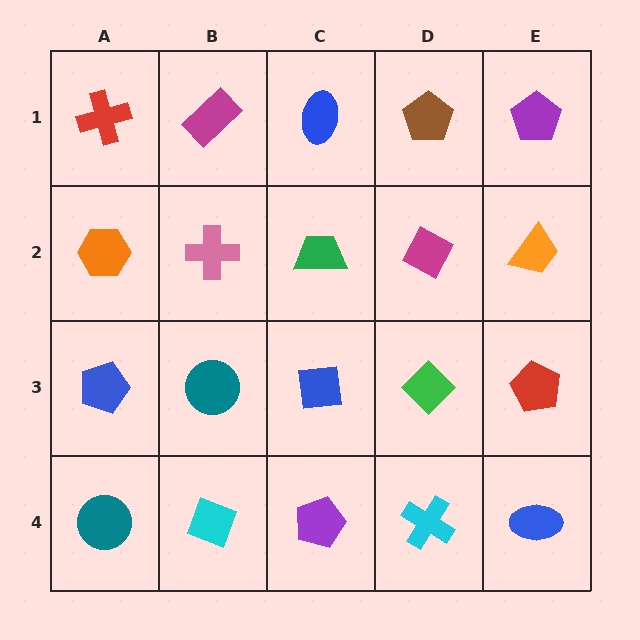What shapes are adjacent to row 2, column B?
A magenta rectangle (row 1, column B), a teal circle (row 3, column B), an orange hexagon (row 2, column A), a green trapezoid (row 2, column C).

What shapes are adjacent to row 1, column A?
An orange hexagon (row 2, column A), a magenta rectangle (row 1, column B).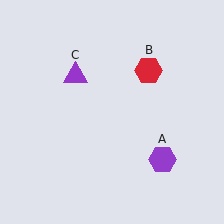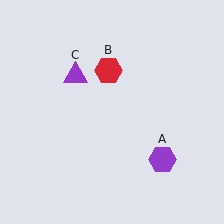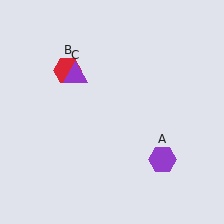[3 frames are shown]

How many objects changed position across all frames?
1 object changed position: red hexagon (object B).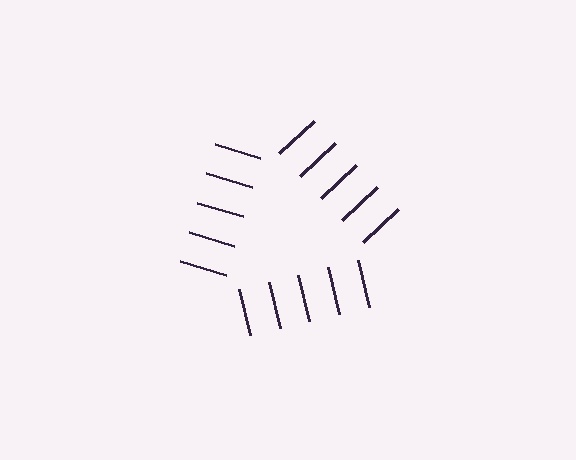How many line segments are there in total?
15 — 5 along each of the 3 edges.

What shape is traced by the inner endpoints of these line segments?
An illusory triangle — the line segments terminate on its edges but no continuous stroke is drawn.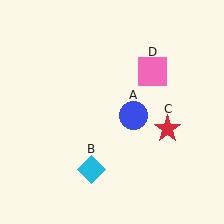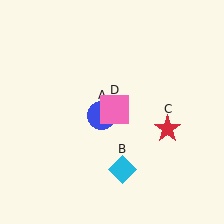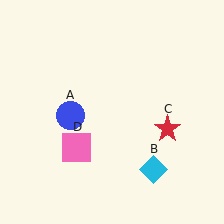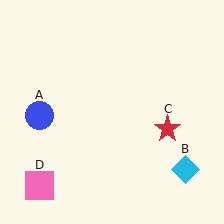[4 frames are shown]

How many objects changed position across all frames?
3 objects changed position: blue circle (object A), cyan diamond (object B), pink square (object D).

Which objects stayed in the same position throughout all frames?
Red star (object C) remained stationary.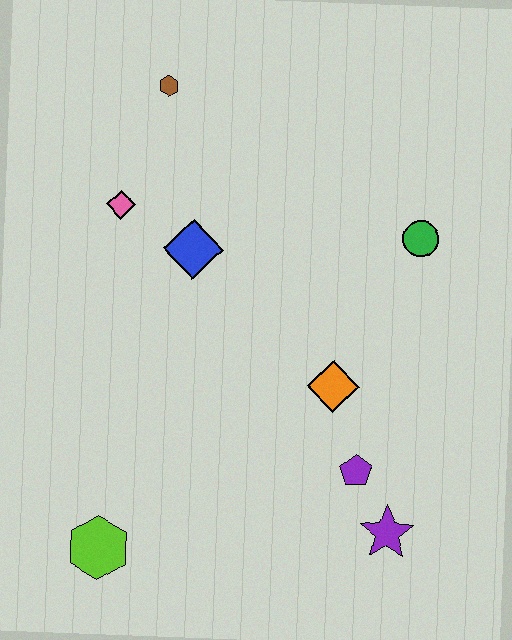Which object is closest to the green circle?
The orange diamond is closest to the green circle.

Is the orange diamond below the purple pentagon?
No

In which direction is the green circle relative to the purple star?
The green circle is above the purple star.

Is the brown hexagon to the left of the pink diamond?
No